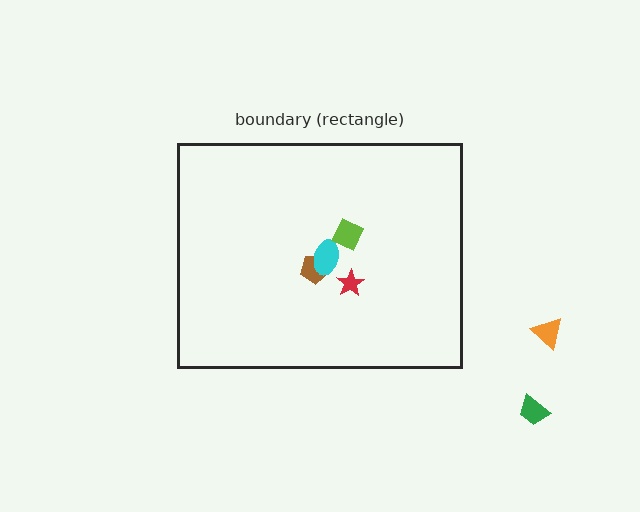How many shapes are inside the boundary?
4 inside, 2 outside.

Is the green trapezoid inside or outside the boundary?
Outside.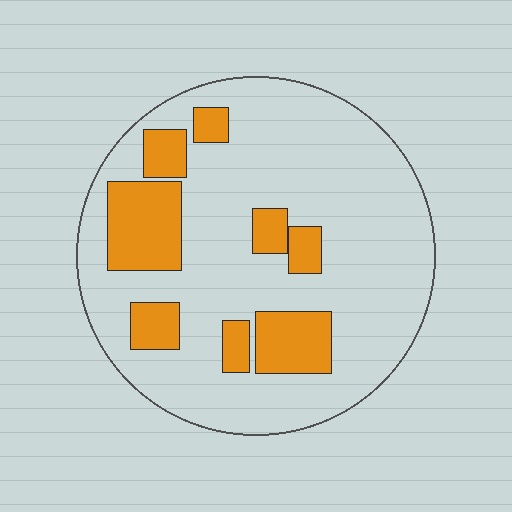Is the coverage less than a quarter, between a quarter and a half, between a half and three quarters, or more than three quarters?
Less than a quarter.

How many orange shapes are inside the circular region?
8.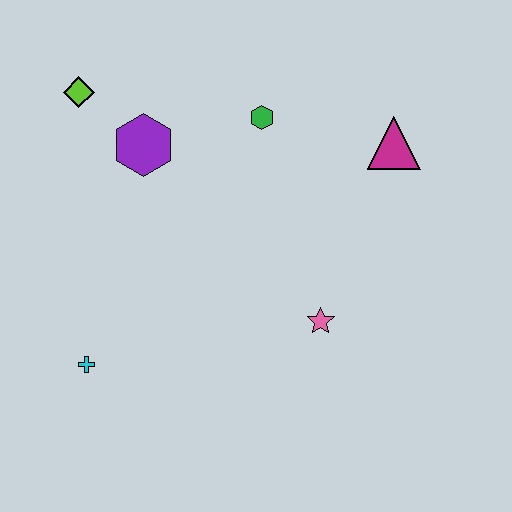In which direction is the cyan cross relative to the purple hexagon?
The cyan cross is below the purple hexagon.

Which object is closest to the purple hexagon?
The lime diamond is closest to the purple hexagon.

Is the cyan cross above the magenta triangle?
No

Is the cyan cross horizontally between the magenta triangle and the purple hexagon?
No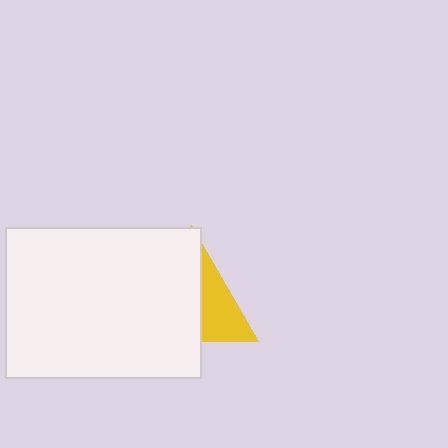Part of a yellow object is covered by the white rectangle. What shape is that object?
It is a triangle.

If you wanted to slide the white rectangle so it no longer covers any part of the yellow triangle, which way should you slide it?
Slide it left — that is the most direct way to separate the two shapes.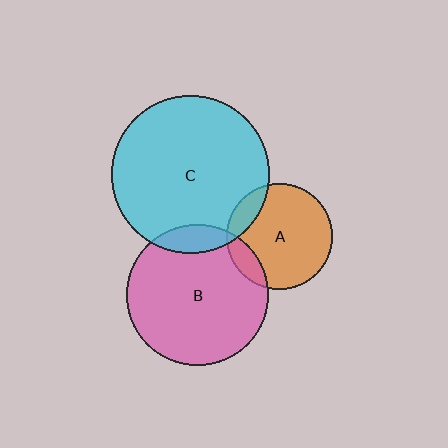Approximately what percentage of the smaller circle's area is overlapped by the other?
Approximately 15%.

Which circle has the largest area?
Circle C (cyan).